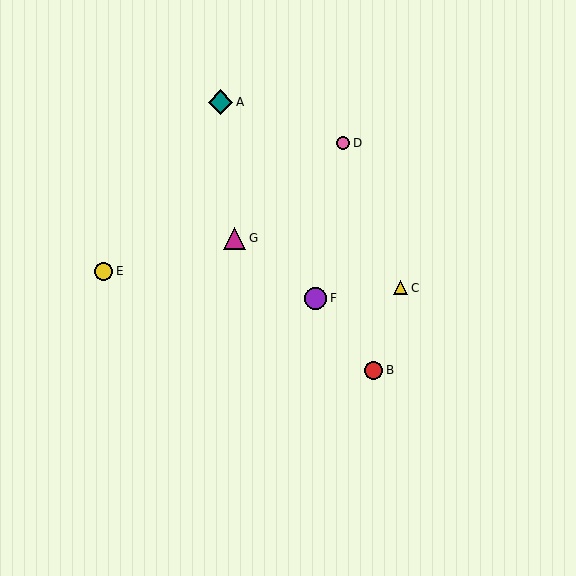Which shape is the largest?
The teal diamond (labeled A) is the largest.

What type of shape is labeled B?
Shape B is a red circle.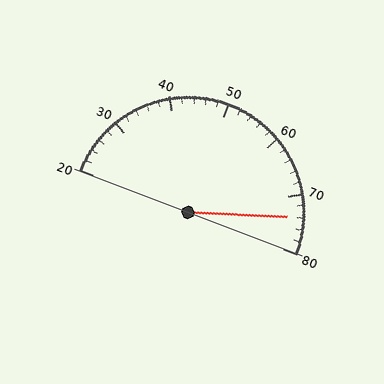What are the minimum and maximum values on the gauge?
The gauge ranges from 20 to 80.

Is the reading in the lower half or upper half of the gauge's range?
The reading is in the upper half of the range (20 to 80).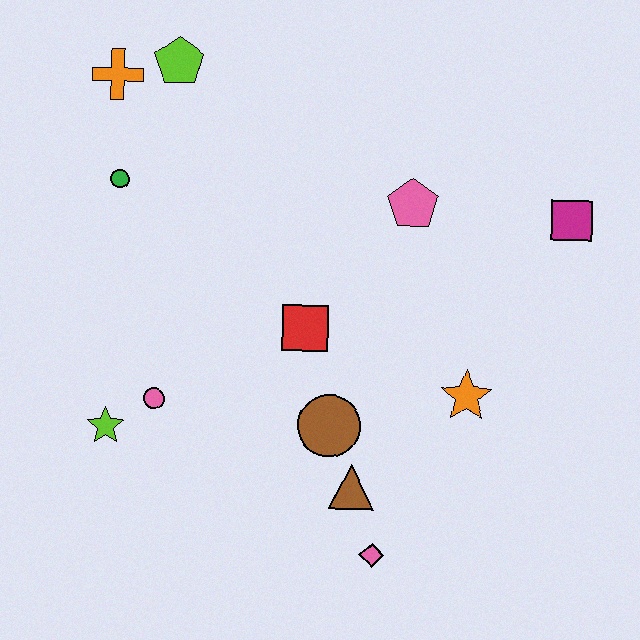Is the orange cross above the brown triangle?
Yes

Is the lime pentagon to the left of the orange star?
Yes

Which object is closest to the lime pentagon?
The orange cross is closest to the lime pentagon.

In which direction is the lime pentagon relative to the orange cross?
The lime pentagon is to the right of the orange cross.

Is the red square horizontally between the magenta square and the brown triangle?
No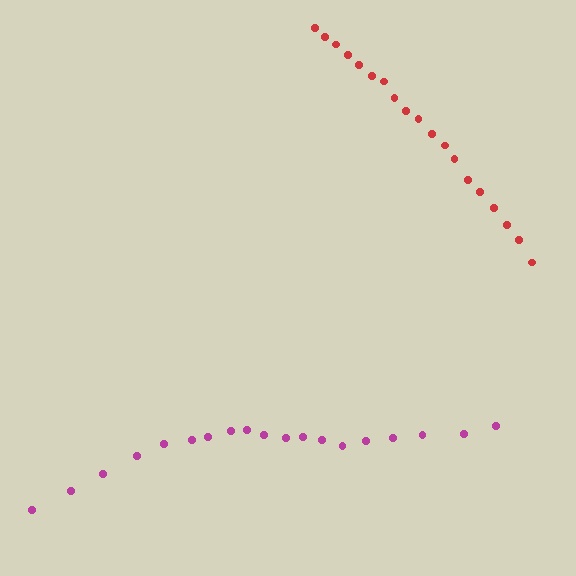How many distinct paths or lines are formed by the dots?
There are 2 distinct paths.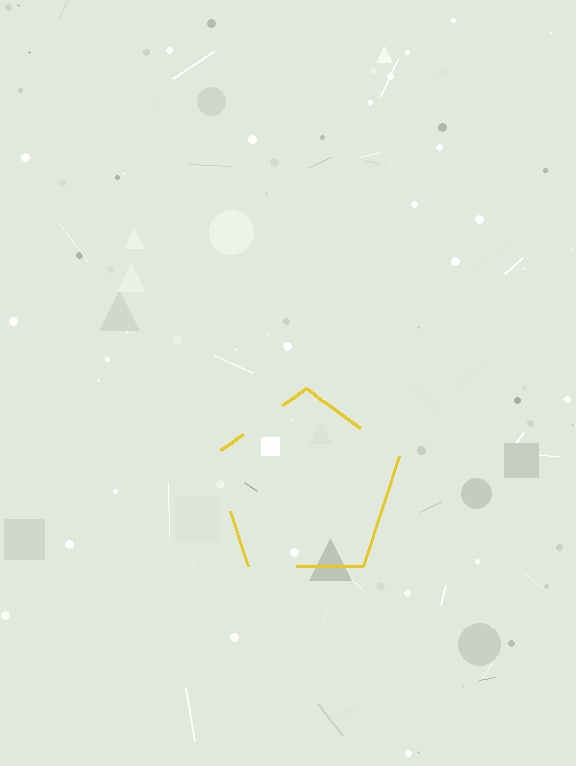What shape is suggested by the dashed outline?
The dashed outline suggests a pentagon.